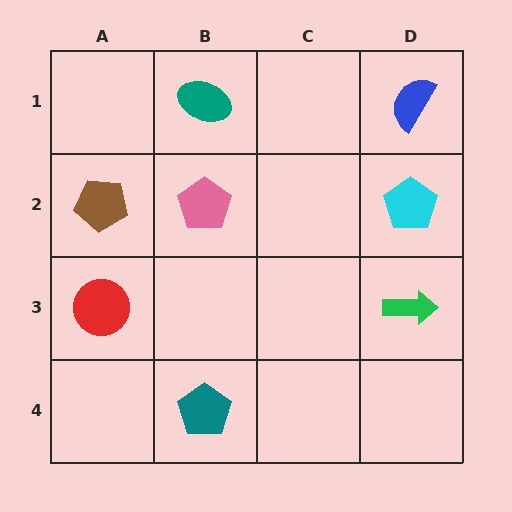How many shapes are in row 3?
2 shapes.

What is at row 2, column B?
A pink pentagon.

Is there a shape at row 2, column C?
No, that cell is empty.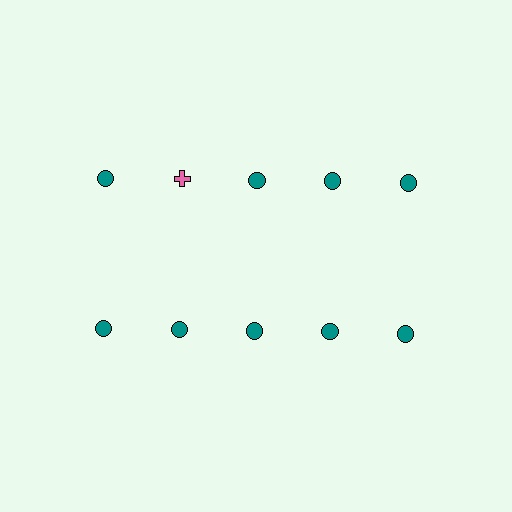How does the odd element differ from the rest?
It differs in both color (pink instead of teal) and shape (cross instead of circle).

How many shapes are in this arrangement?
There are 10 shapes arranged in a grid pattern.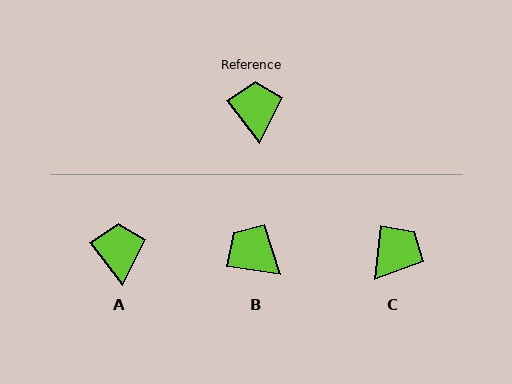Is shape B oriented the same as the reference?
No, it is off by about 45 degrees.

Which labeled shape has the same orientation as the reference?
A.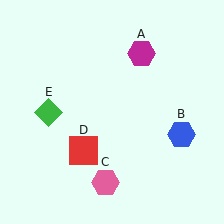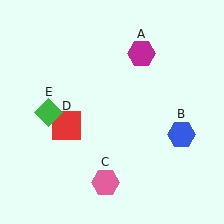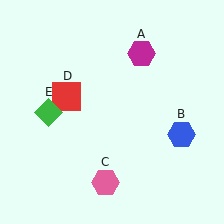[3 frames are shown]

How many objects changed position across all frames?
1 object changed position: red square (object D).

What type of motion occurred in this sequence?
The red square (object D) rotated clockwise around the center of the scene.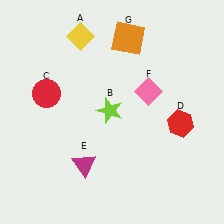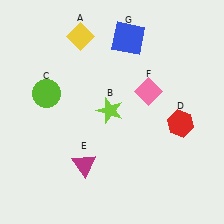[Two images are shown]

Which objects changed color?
C changed from red to lime. G changed from orange to blue.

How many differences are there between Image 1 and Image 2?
There are 2 differences between the two images.